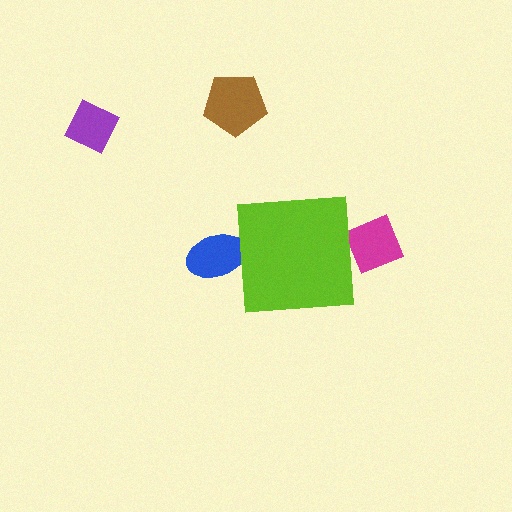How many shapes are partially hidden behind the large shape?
2 shapes are partially hidden.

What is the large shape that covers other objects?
A lime square.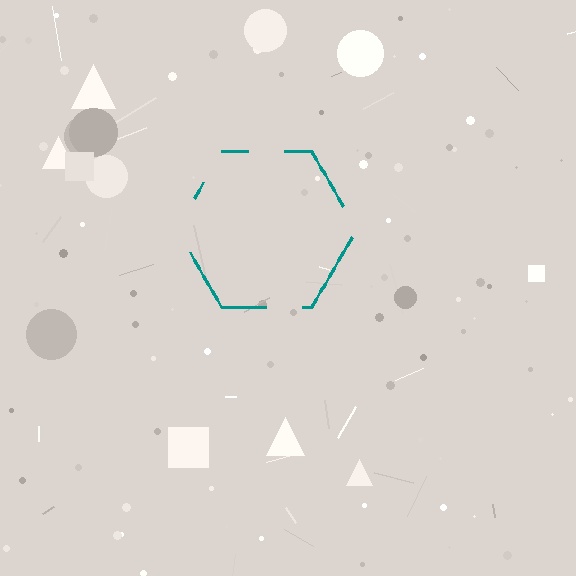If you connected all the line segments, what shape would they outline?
They would outline a hexagon.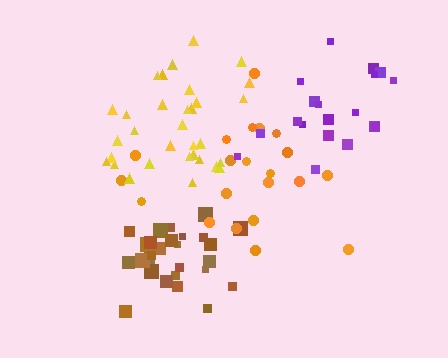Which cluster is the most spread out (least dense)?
Purple.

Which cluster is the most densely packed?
Brown.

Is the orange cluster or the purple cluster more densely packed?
Orange.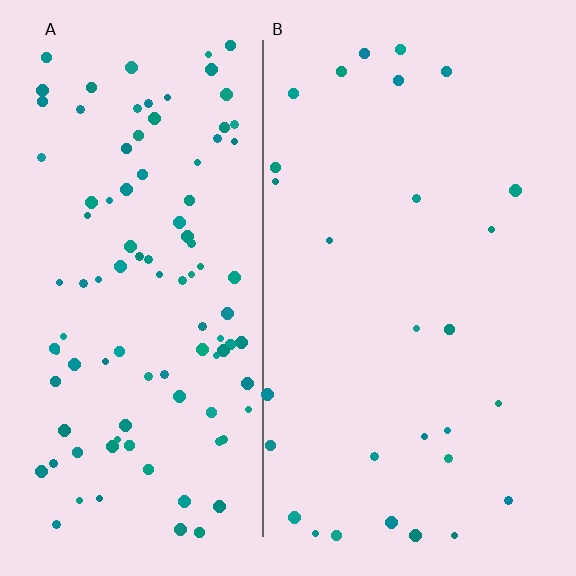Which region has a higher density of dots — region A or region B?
A (the left).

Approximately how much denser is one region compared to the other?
Approximately 3.6× — region A over region B.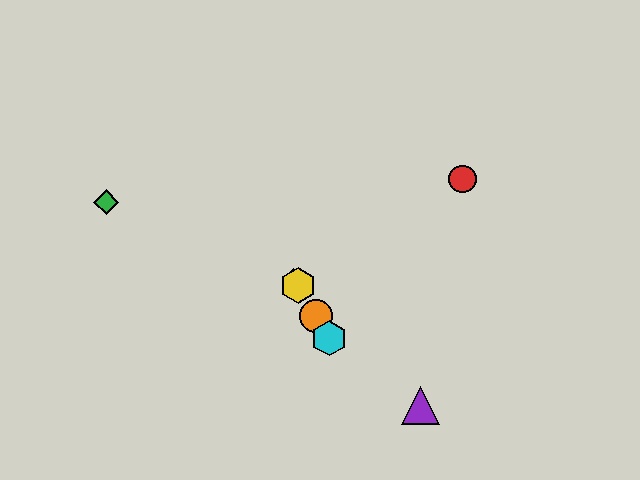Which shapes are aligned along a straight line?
The blue diamond, the yellow hexagon, the orange circle, the cyan hexagon are aligned along a straight line.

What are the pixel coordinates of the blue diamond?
The blue diamond is at (294, 279).